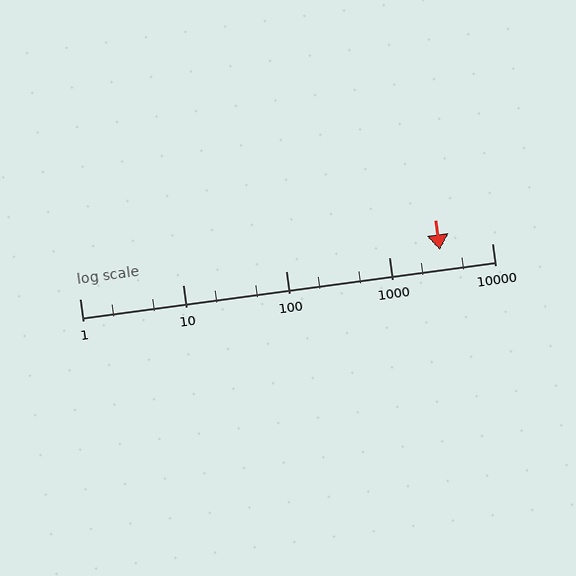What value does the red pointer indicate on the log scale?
The pointer indicates approximately 3100.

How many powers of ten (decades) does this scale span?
The scale spans 4 decades, from 1 to 10000.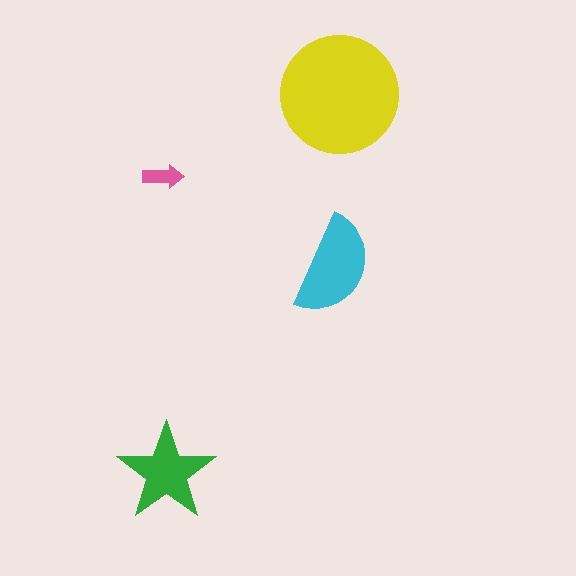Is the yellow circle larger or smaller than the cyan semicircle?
Larger.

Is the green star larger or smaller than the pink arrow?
Larger.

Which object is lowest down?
The green star is bottommost.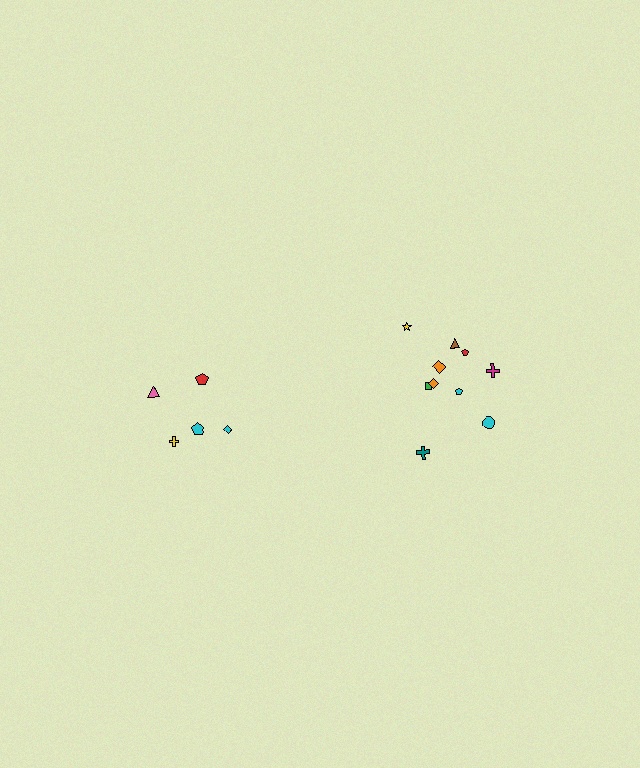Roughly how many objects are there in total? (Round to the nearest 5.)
Roughly 15 objects in total.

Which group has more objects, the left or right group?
The right group.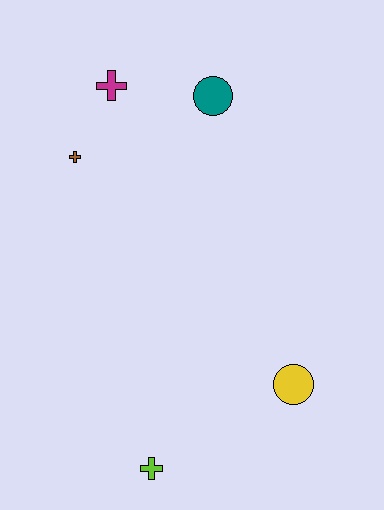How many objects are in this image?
There are 5 objects.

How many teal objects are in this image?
There is 1 teal object.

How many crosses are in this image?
There are 3 crosses.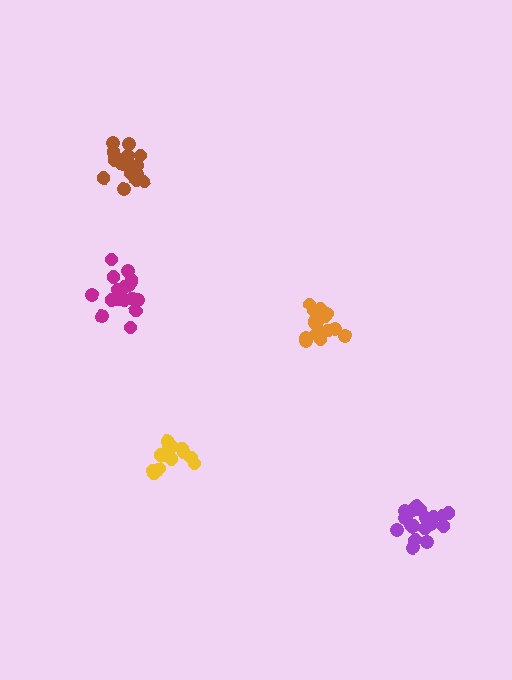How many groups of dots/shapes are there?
There are 5 groups.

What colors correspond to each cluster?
The clusters are colored: yellow, orange, magenta, brown, purple.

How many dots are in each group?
Group 1: 15 dots, Group 2: 19 dots, Group 3: 19 dots, Group 4: 18 dots, Group 5: 19 dots (90 total).